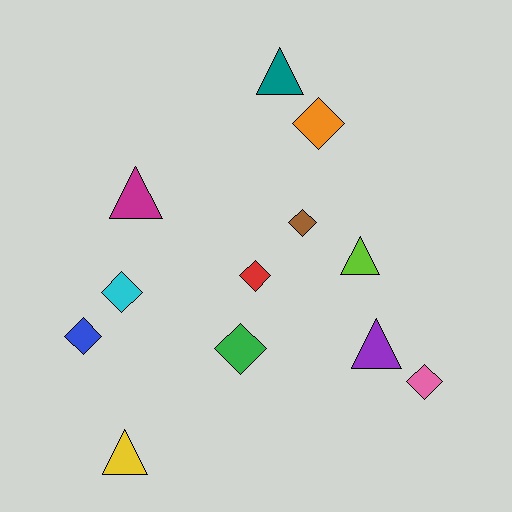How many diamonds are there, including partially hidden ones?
There are 7 diamonds.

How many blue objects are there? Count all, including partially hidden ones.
There is 1 blue object.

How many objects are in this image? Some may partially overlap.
There are 12 objects.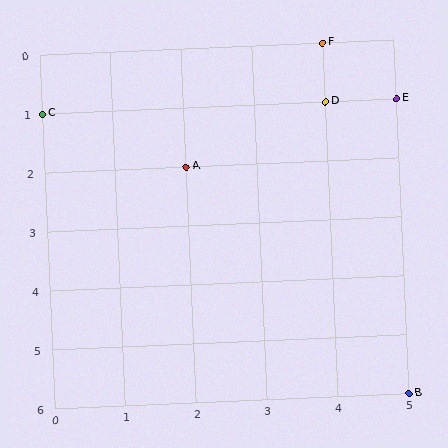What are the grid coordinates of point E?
Point E is at grid coordinates (5, 1).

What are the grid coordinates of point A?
Point A is at grid coordinates (2, 2).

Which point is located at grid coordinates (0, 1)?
Point C is at (0, 1).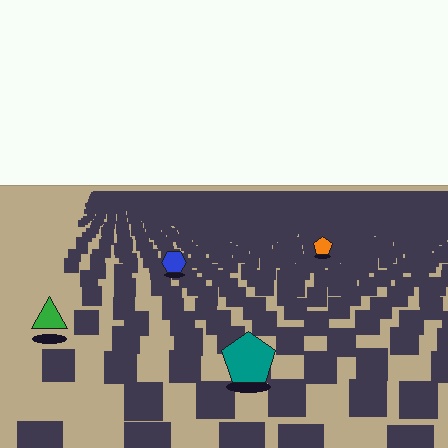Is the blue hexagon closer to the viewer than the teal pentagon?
No. The teal pentagon is closer — you can tell from the texture gradient: the ground texture is coarser near it.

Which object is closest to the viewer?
The teal pentagon is closest. The texture marks near it are larger and more spread out.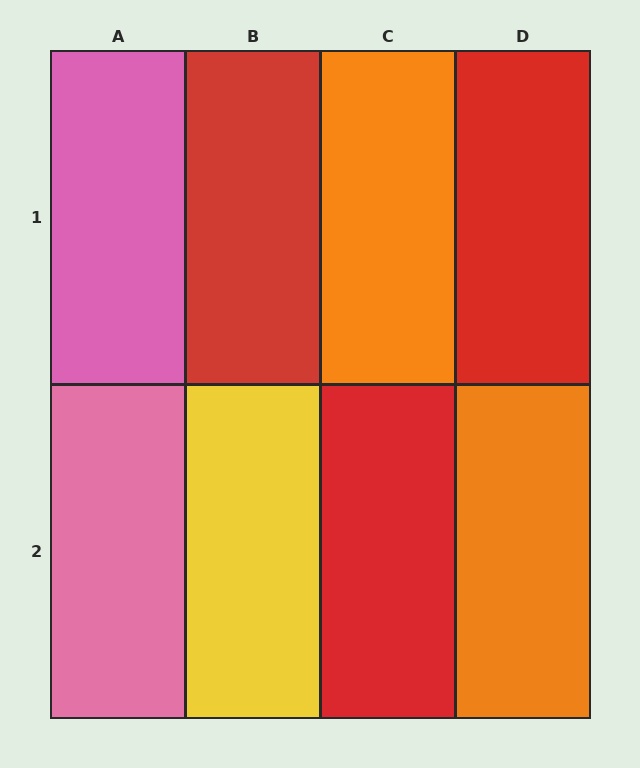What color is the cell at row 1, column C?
Orange.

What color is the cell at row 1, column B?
Red.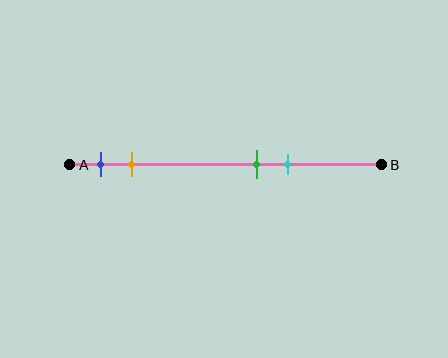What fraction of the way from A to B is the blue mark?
The blue mark is approximately 10% (0.1) of the way from A to B.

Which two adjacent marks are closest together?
The green and cyan marks are the closest adjacent pair.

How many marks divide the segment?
There are 4 marks dividing the segment.